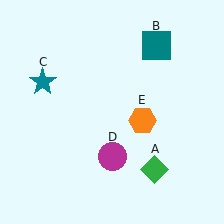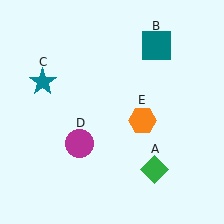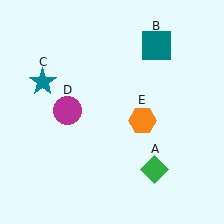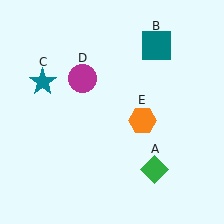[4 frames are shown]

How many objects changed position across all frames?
1 object changed position: magenta circle (object D).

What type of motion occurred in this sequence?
The magenta circle (object D) rotated clockwise around the center of the scene.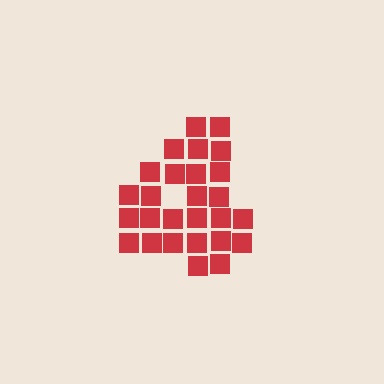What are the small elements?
The small elements are squares.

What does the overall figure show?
The overall figure shows the digit 4.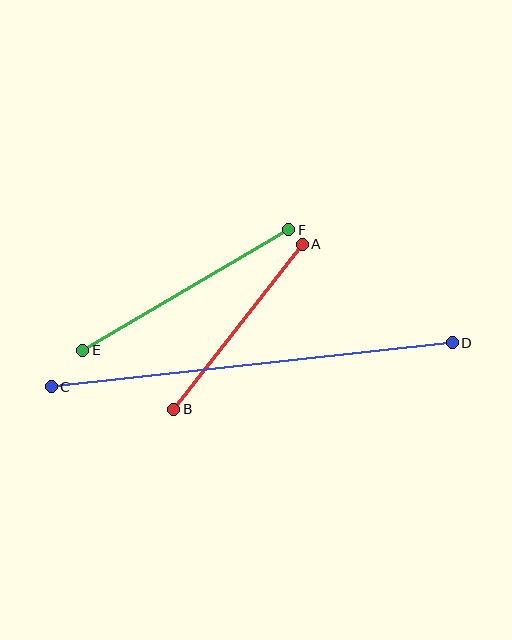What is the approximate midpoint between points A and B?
The midpoint is at approximately (238, 327) pixels.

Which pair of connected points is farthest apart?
Points C and D are farthest apart.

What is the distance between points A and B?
The distance is approximately 209 pixels.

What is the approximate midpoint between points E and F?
The midpoint is at approximately (186, 290) pixels.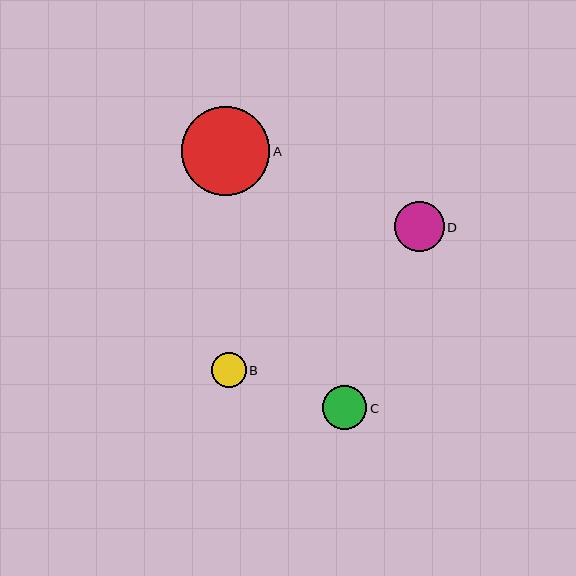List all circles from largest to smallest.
From largest to smallest: A, D, C, B.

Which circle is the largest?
Circle A is the largest with a size of approximately 88 pixels.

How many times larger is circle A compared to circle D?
Circle A is approximately 1.8 times the size of circle D.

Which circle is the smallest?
Circle B is the smallest with a size of approximately 34 pixels.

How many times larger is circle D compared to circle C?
Circle D is approximately 1.1 times the size of circle C.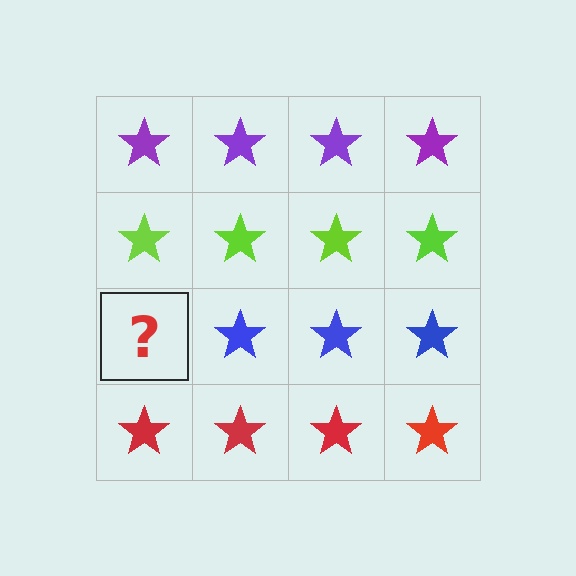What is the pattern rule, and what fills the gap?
The rule is that each row has a consistent color. The gap should be filled with a blue star.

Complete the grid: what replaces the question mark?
The question mark should be replaced with a blue star.